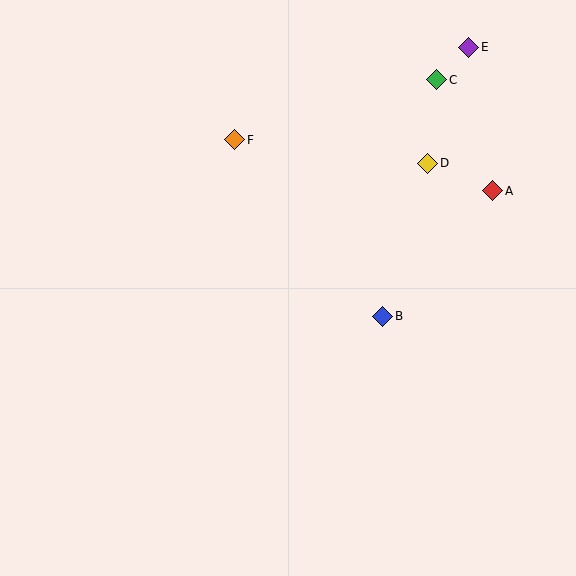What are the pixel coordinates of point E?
Point E is at (469, 47).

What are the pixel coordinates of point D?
Point D is at (428, 163).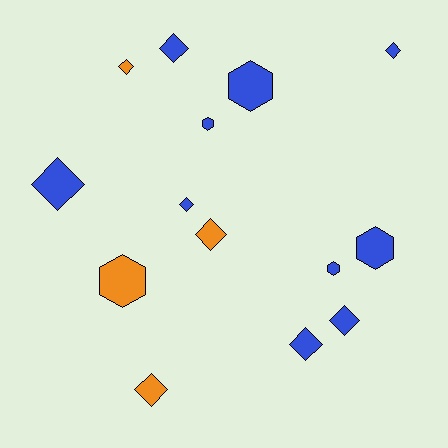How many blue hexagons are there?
There are 4 blue hexagons.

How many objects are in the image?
There are 14 objects.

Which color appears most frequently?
Blue, with 10 objects.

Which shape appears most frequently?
Diamond, with 9 objects.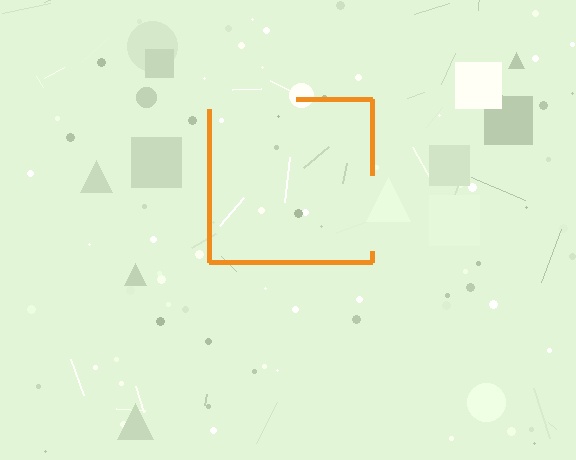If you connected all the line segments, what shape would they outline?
They would outline a square.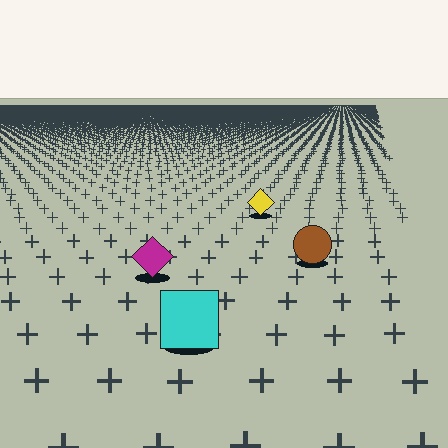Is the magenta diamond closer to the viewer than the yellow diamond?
Yes. The magenta diamond is closer — you can tell from the texture gradient: the ground texture is coarser near it.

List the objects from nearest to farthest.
From nearest to farthest: the cyan square, the magenta diamond, the brown circle, the yellow diamond.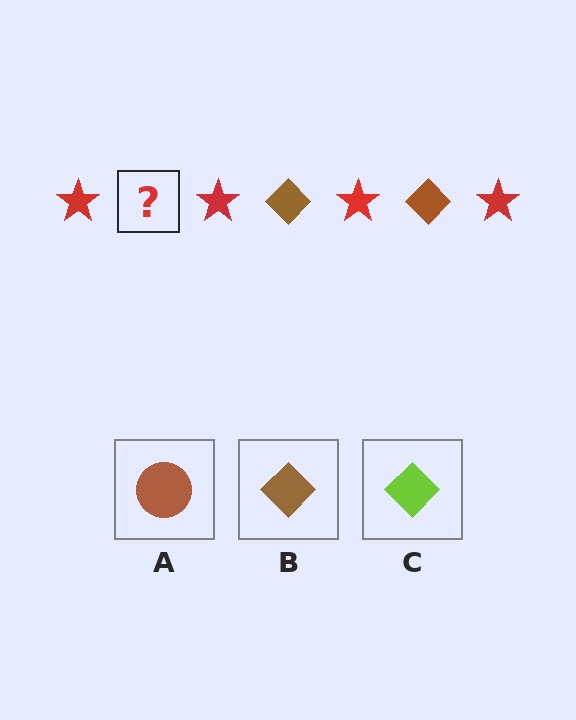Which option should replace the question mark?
Option B.